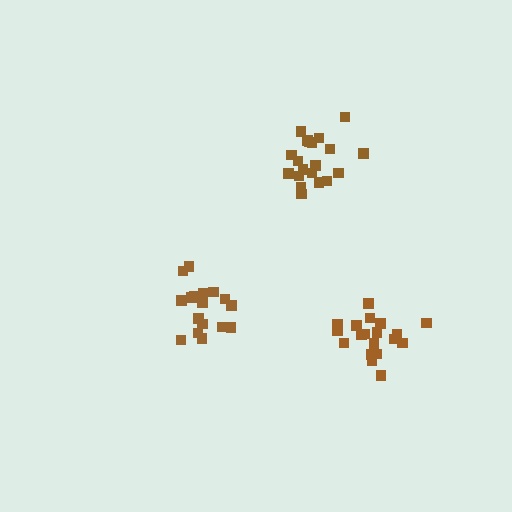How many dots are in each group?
Group 1: 18 dots, Group 2: 20 dots, Group 3: 19 dots (57 total).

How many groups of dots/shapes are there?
There are 3 groups.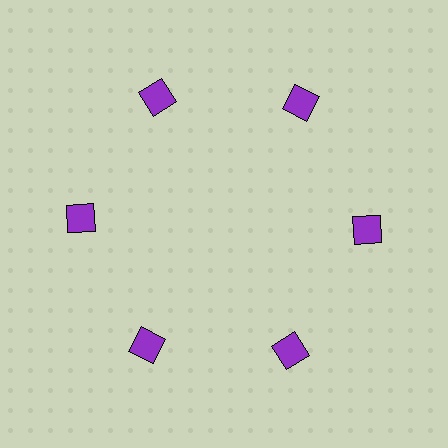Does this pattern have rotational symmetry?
Yes, this pattern has 6-fold rotational symmetry. It looks the same after rotating 60 degrees around the center.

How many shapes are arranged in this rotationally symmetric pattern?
There are 6 shapes, arranged in 6 groups of 1.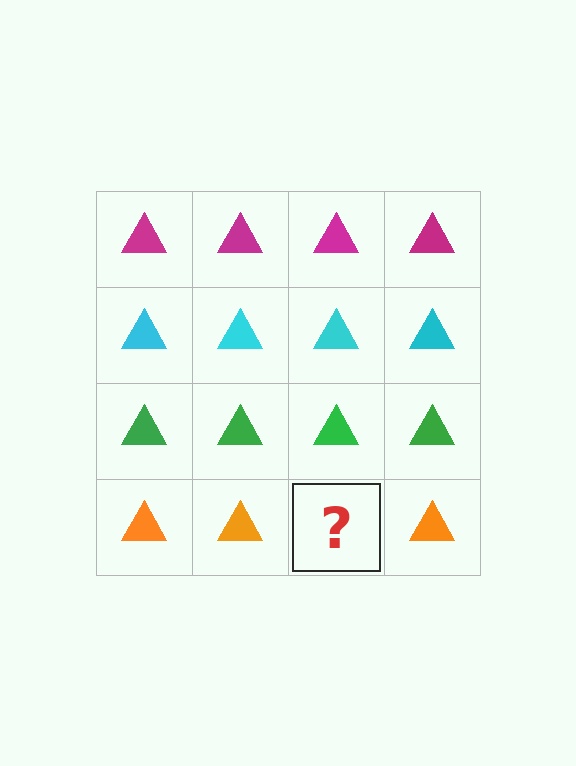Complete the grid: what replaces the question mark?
The question mark should be replaced with an orange triangle.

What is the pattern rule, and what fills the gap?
The rule is that each row has a consistent color. The gap should be filled with an orange triangle.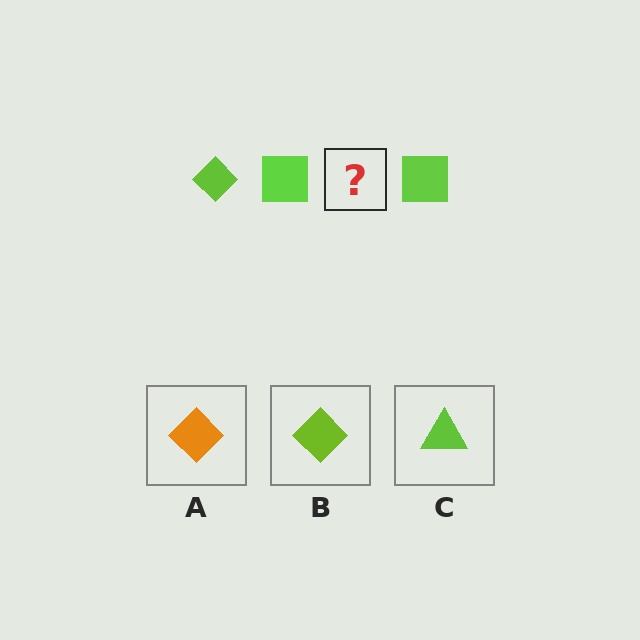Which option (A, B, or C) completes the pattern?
B.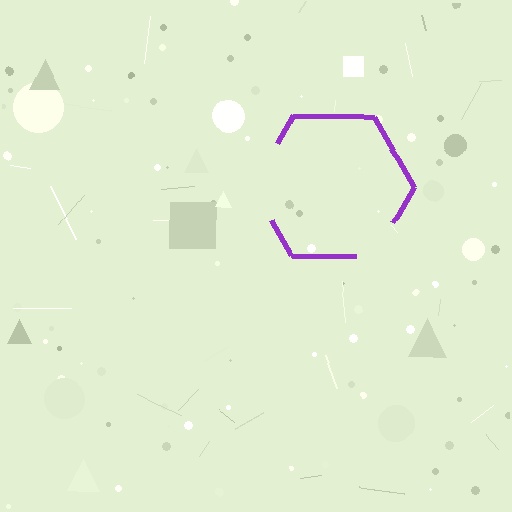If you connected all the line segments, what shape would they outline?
They would outline a hexagon.